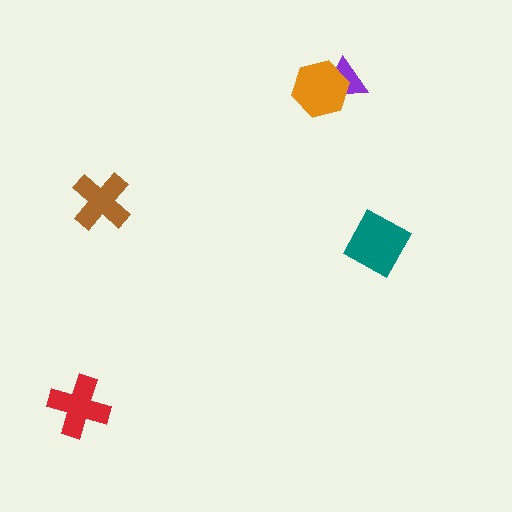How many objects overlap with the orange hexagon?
1 object overlaps with the orange hexagon.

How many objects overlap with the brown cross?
0 objects overlap with the brown cross.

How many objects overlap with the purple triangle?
1 object overlaps with the purple triangle.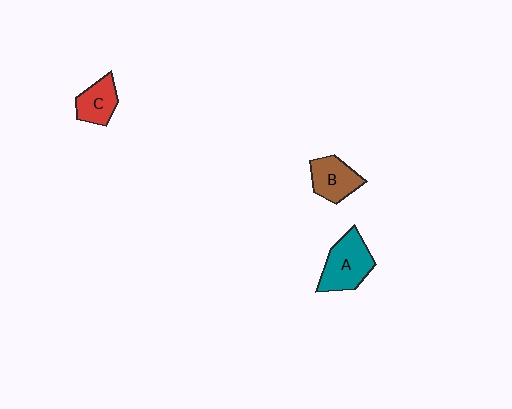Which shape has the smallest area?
Shape C (red).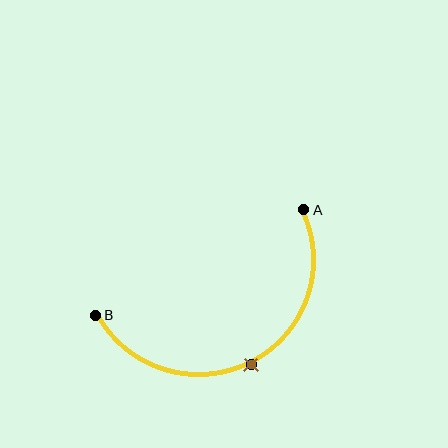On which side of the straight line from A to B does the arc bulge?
The arc bulges below the straight line connecting A and B.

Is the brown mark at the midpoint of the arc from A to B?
Yes. The brown mark lies on the arc at equal arc-length from both A and B — it is the arc midpoint.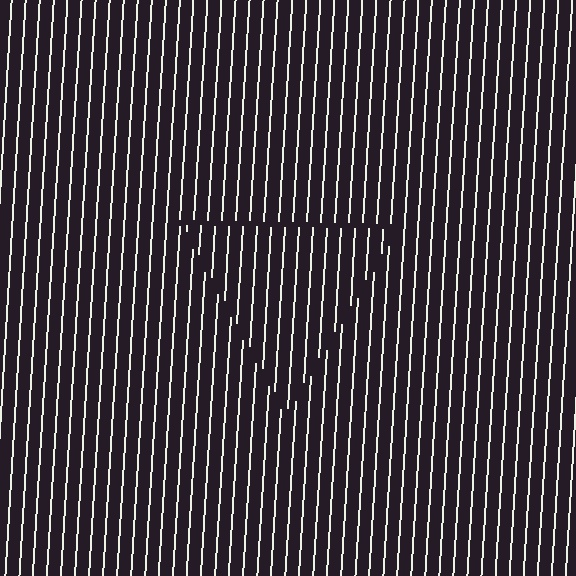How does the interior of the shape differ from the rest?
The interior of the shape contains the same grating, shifted by half a period — the contour is defined by the phase discontinuity where line-ends from the inner and outer gratings abut.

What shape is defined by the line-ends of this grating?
An illusory triangle. The interior of the shape contains the same grating, shifted by half a period — the contour is defined by the phase discontinuity where line-ends from the inner and outer gratings abut.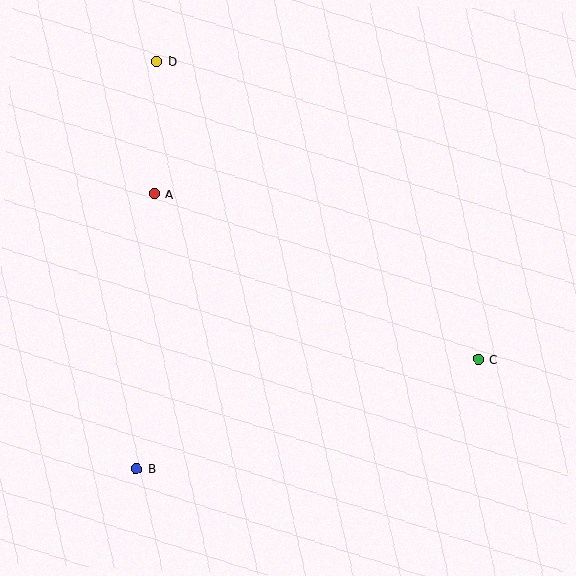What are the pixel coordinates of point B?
Point B is at (137, 469).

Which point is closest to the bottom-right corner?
Point C is closest to the bottom-right corner.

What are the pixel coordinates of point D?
Point D is at (157, 61).